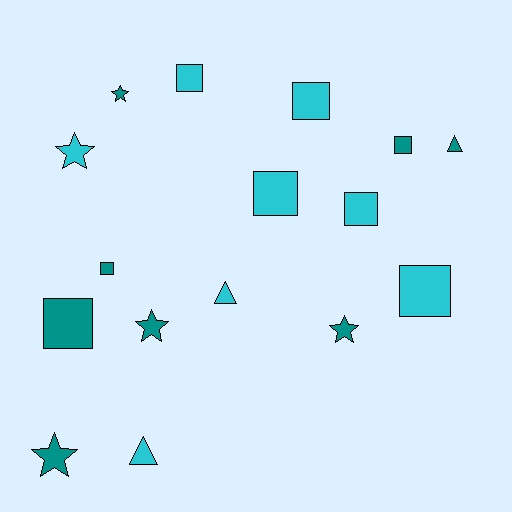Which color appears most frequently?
Teal, with 8 objects.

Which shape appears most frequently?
Square, with 8 objects.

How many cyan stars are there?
There is 1 cyan star.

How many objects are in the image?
There are 16 objects.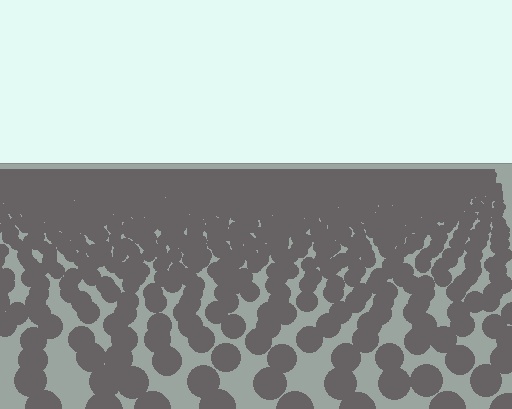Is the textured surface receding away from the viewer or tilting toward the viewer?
The surface is receding away from the viewer. Texture elements get smaller and denser toward the top.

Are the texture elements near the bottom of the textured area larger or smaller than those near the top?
Larger. Near the bottom, elements are closer to the viewer and appear at a bigger on-screen size.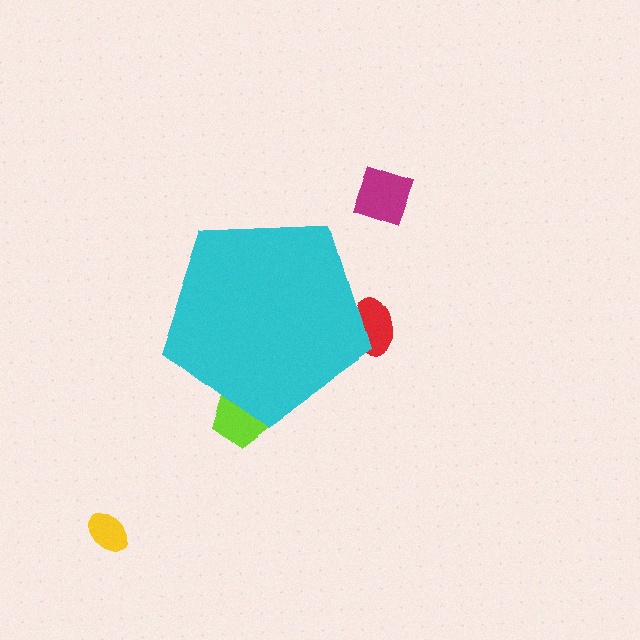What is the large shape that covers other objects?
A cyan pentagon.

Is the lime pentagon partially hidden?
Yes, the lime pentagon is partially hidden behind the cyan pentagon.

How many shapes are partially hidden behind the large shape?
2 shapes are partially hidden.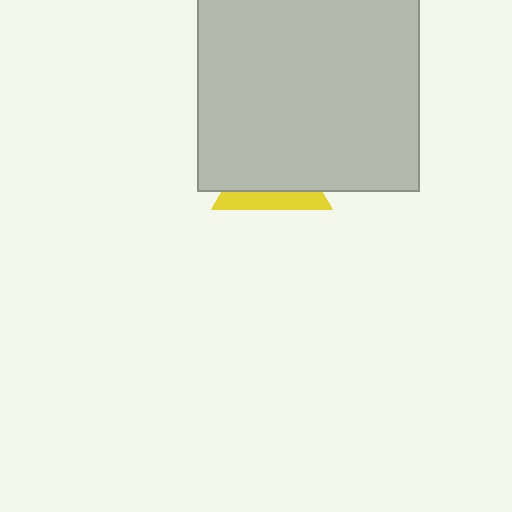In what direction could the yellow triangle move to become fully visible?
The yellow triangle could move down. That would shift it out from behind the light gray square entirely.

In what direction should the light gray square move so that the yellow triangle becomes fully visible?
The light gray square should move up. That is the shortest direction to clear the overlap and leave the yellow triangle fully visible.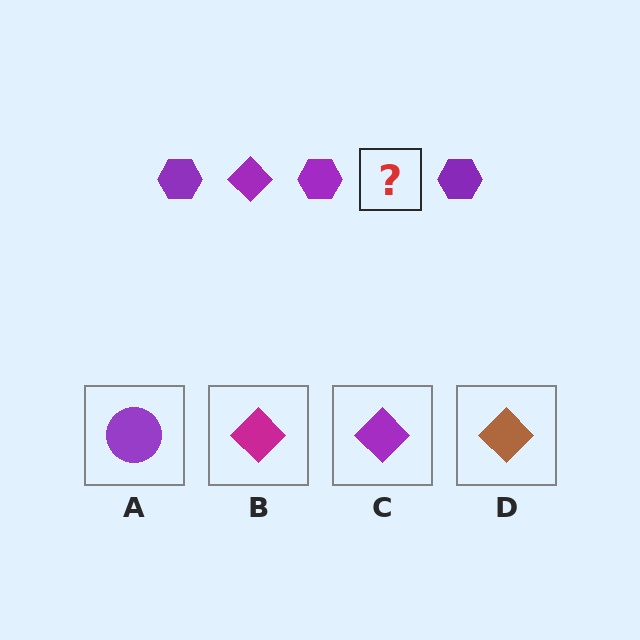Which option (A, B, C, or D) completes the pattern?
C.